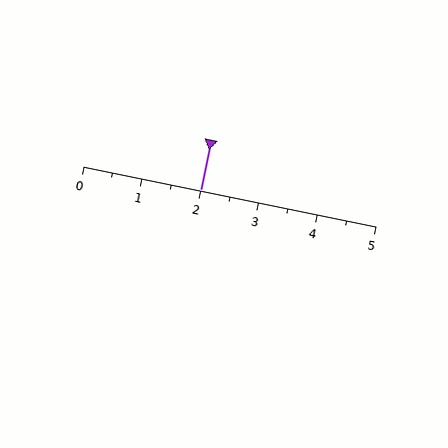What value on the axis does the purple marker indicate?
The marker indicates approximately 2.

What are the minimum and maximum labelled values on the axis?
The axis runs from 0 to 5.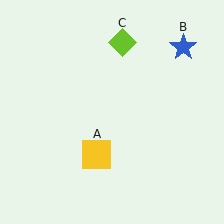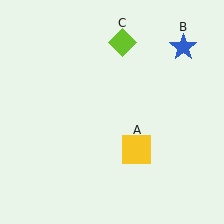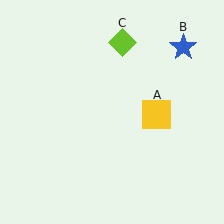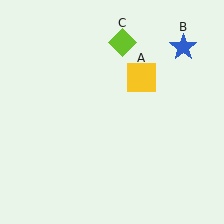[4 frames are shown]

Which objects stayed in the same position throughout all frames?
Blue star (object B) and lime diamond (object C) remained stationary.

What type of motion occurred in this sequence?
The yellow square (object A) rotated counterclockwise around the center of the scene.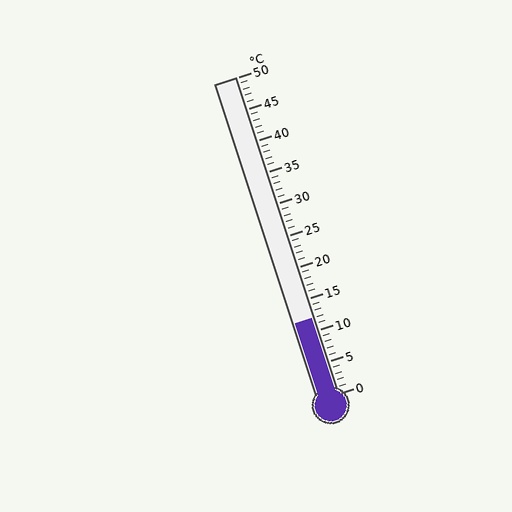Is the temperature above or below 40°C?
The temperature is below 40°C.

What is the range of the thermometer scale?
The thermometer scale ranges from 0°C to 50°C.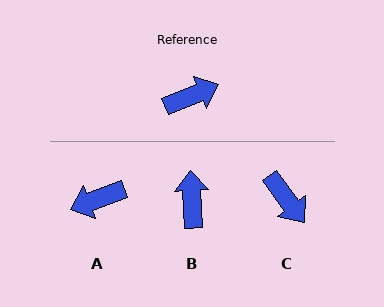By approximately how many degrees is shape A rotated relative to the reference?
Approximately 178 degrees counter-clockwise.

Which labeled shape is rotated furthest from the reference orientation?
A, about 178 degrees away.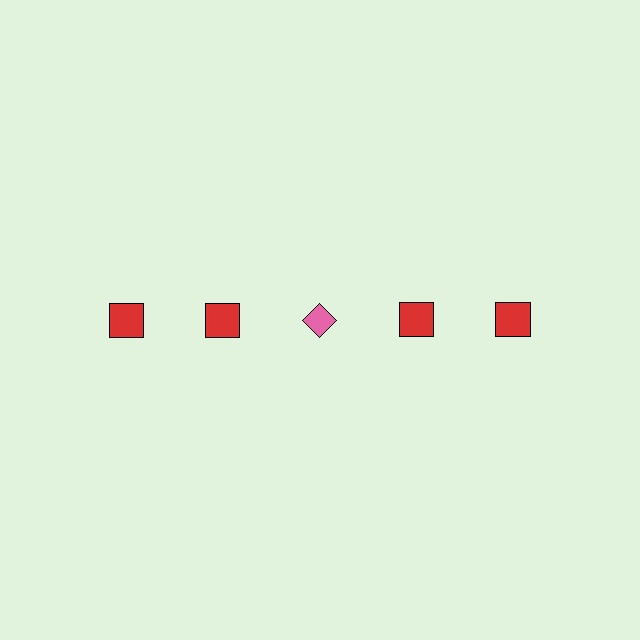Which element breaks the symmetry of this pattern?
The pink diamond in the top row, center column breaks the symmetry. All other shapes are red squares.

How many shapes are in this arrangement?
There are 5 shapes arranged in a grid pattern.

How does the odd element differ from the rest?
It differs in both color (pink instead of red) and shape (diamond instead of square).